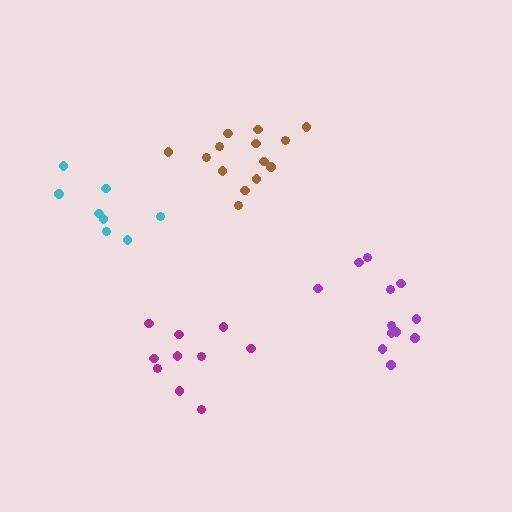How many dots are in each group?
Group 1: 8 dots, Group 2: 12 dots, Group 3: 14 dots, Group 4: 10 dots (44 total).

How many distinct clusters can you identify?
There are 4 distinct clusters.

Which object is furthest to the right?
The purple cluster is rightmost.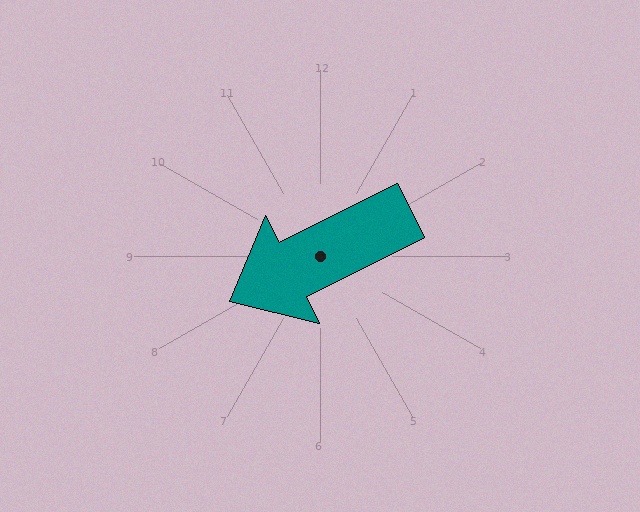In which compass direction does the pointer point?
Southwest.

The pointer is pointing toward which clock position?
Roughly 8 o'clock.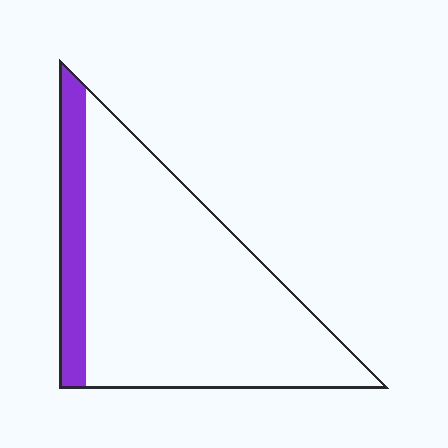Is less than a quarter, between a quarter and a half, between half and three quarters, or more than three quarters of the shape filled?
Less than a quarter.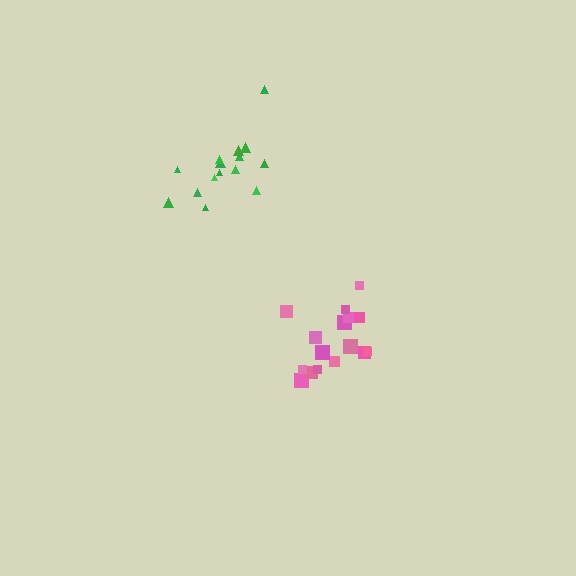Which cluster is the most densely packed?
Pink.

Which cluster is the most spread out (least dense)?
Green.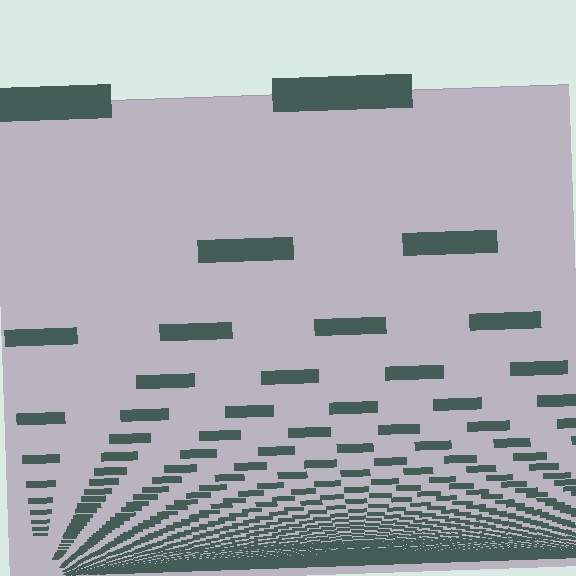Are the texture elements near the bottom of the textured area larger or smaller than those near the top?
Smaller. The gradient is inverted — elements near the bottom are smaller and denser.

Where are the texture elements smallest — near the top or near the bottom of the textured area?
Near the bottom.